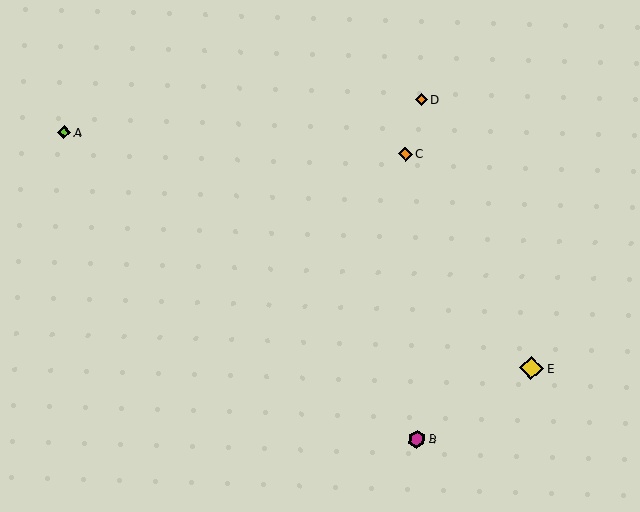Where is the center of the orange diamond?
The center of the orange diamond is at (421, 100).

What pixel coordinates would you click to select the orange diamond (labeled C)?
Click at (405, 154) to select the orange diamond C.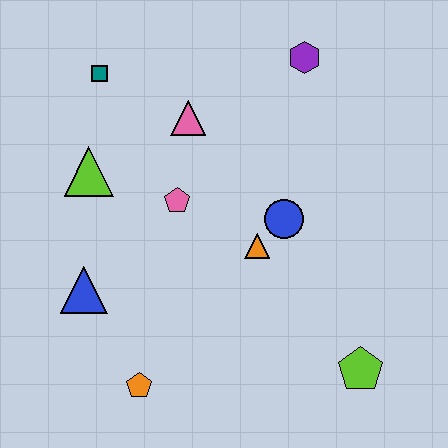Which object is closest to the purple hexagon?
The pink triangle is closest to the purple hexagon.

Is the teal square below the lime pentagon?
No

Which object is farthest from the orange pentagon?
The purple hexagon is farthest from the orange pentagon.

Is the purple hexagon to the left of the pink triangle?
No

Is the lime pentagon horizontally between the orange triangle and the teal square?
No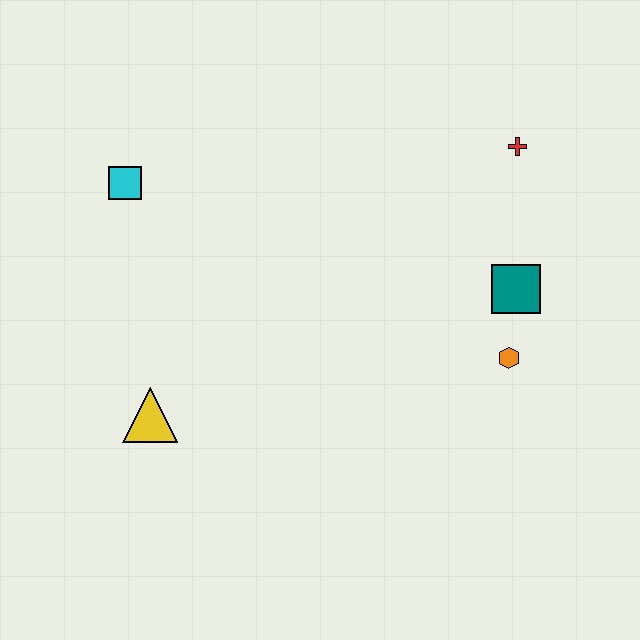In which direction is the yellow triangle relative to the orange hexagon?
The yellow triangle is to the left of the orange hexagon.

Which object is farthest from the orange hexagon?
The cyan square is farthest from the orange hexagon.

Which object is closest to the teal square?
The orange hexagon is closest to the teal square.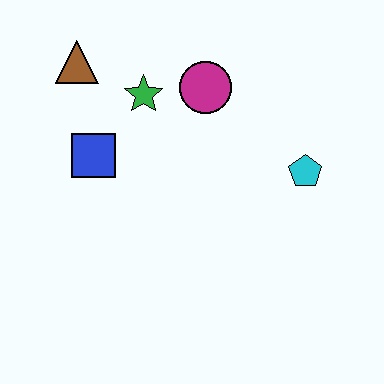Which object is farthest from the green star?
The cyan pentagon is farthest from the green star.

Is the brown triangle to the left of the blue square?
Yes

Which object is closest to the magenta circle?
The green star is closest to the magenta circle.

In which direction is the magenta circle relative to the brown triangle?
The magenta circle is to the right of the brown triangle.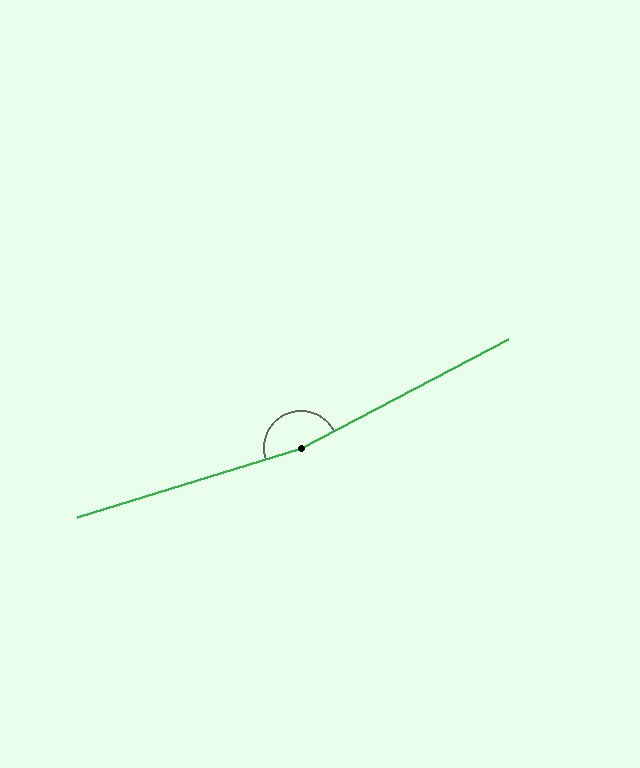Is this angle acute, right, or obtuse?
It is obtuse.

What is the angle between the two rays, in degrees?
Approximately 169 degrees.